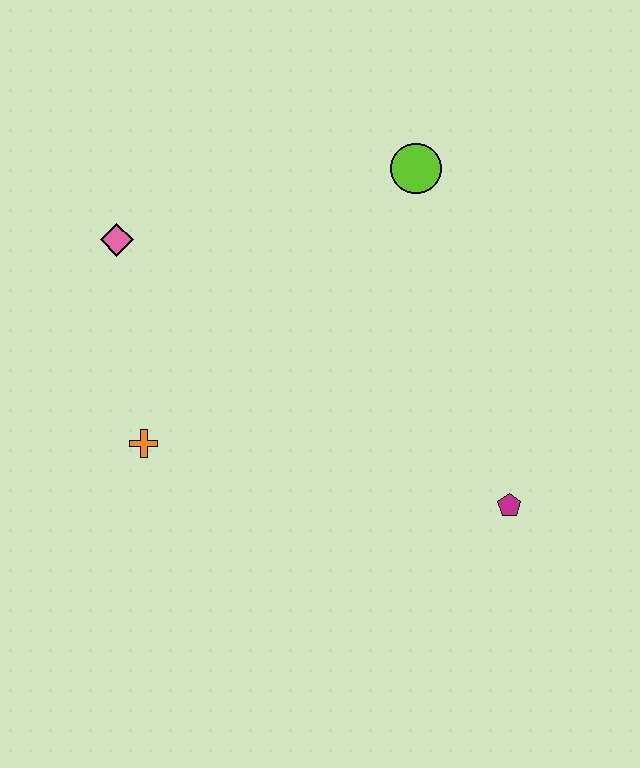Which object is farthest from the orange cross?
The lime circle is farthest from the orange cross.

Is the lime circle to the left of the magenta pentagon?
Yes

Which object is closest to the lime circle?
The pink diamond is closest to the lime circle.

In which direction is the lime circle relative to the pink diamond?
The lime circle is to the right of the pink diamond.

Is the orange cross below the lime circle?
Yes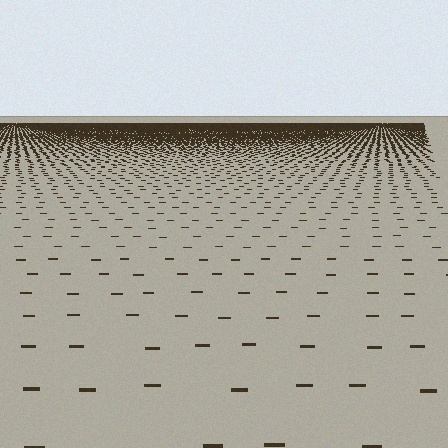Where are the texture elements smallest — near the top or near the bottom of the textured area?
Near the top.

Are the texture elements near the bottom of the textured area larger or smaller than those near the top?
Larger. Near the bottom, elements are closer to the viewer and appear at a bigger on-screen size.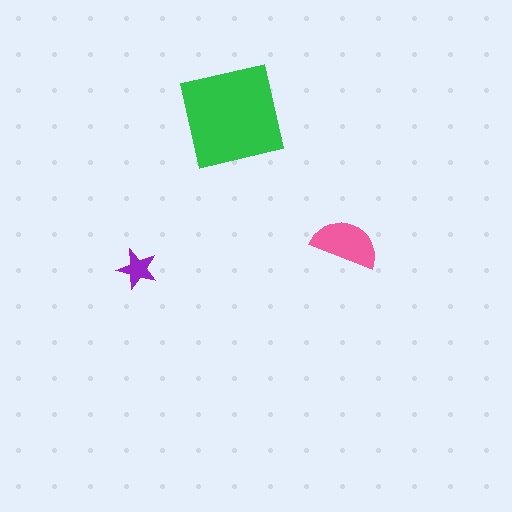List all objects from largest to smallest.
The green square, the pink semicircle, the purple star.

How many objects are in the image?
There are 3 objects in the image.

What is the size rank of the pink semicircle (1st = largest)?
2nd.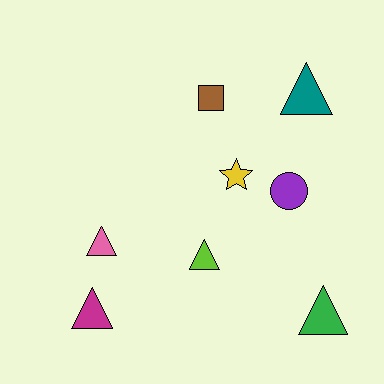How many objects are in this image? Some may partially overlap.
There are 8 objects.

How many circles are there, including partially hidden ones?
There is 1 circle.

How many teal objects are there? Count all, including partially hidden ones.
There is 1 teal object.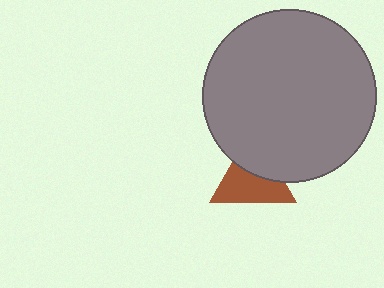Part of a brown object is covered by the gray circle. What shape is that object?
It is a triangle.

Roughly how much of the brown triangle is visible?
About half of it is visible (roughly 61%).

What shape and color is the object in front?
The object in front is a gray circle.